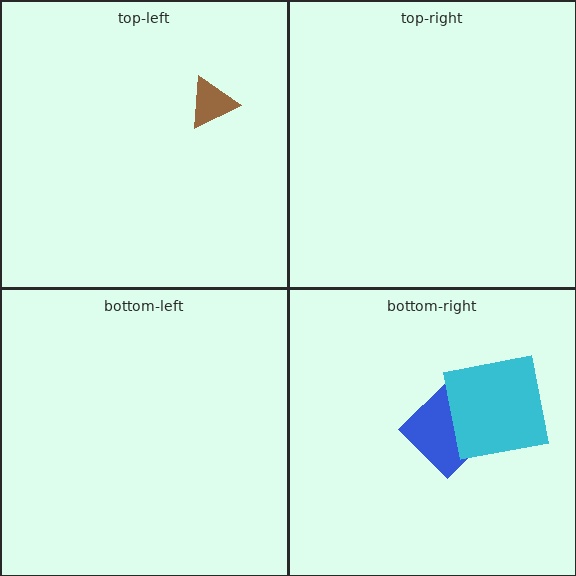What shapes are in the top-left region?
The brown triangle.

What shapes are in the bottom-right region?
The blue diamond, the cyan square.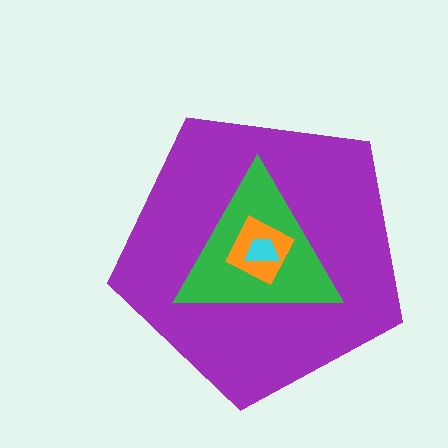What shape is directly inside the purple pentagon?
The green triangle.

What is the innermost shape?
The cyan trapezoid.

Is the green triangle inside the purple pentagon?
Yes.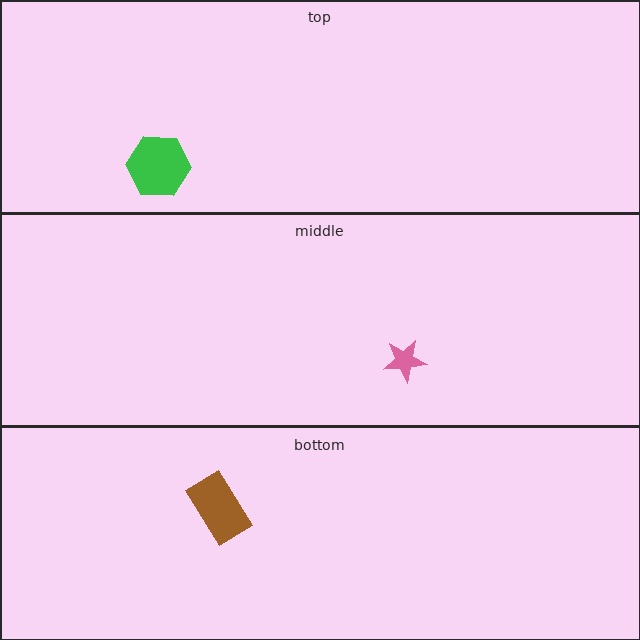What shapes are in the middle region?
The pink star.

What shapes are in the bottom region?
The brown rectangle.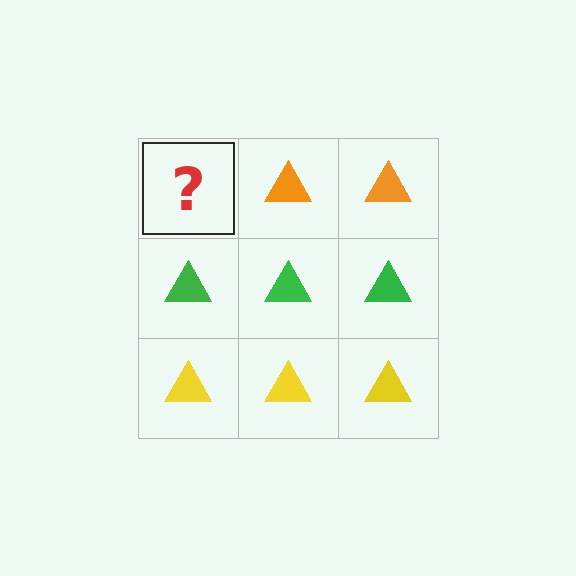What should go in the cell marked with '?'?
The missing cell should contain an orange triangle.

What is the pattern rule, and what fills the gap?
The rule is that each row has a consistent color. The gap should be filled with an orange triangle.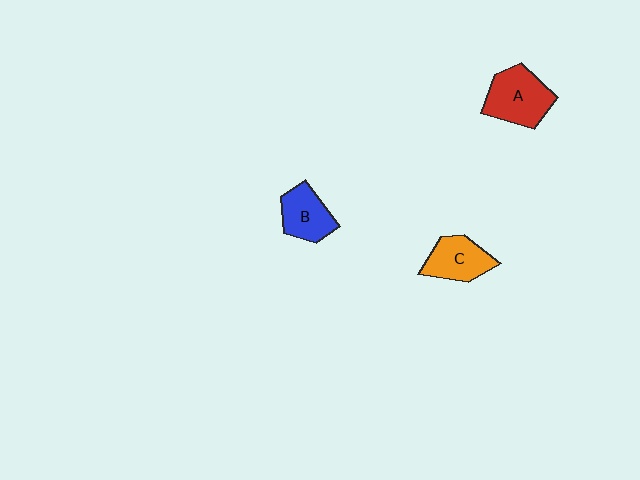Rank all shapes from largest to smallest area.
From largest to smallest: A (red), C (orange), B (blue).